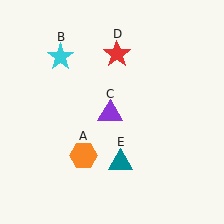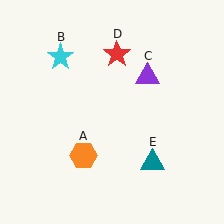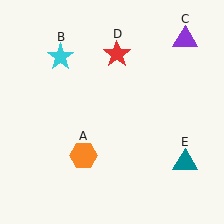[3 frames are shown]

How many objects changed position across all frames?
2 objects changed position: purple triangle (object C), teal triangle (object E).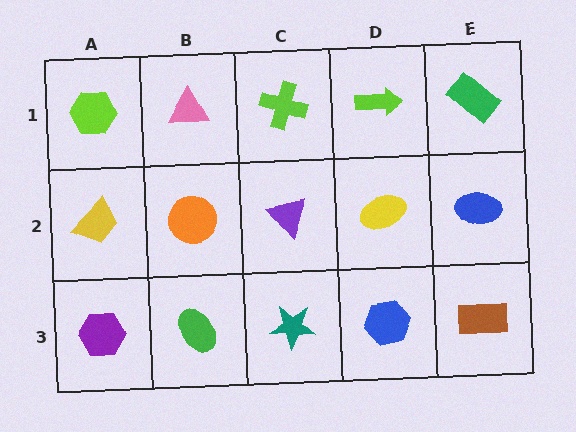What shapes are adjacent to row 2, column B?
A pink triangle (row 1, column B), a green ellipse (row 3, column B), a yellow trapezoid (row 2, column A), a purple triangle (row 2, column C).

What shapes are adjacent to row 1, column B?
An orange circle (row 2, column B), a lime hexagon (row 1, column A), a lime cross (row 1, column C).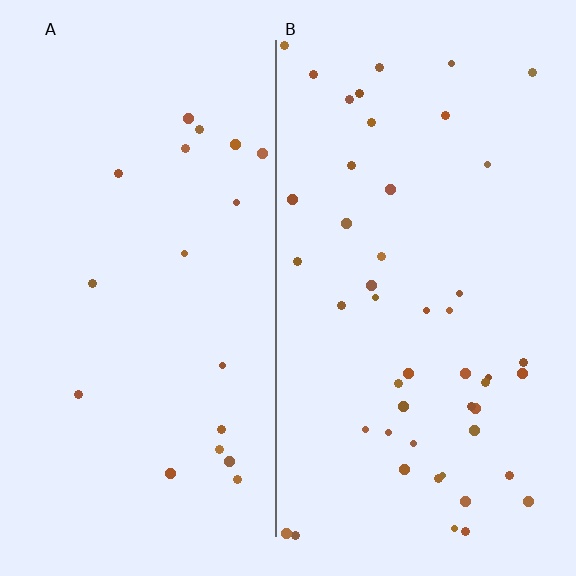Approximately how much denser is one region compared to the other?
Approximately 2.6× — region B over region A.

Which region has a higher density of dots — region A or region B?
B (the right).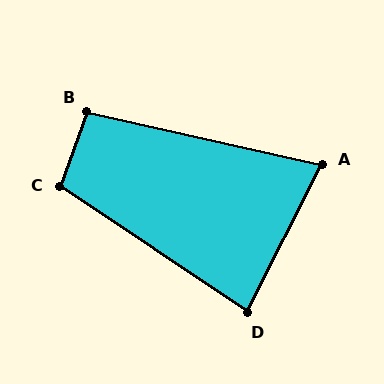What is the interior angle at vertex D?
Approximately 83 degrees (acute).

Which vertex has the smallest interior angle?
A, at approximately 76 degrees.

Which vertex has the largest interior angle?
C, at approximately 104 degrees.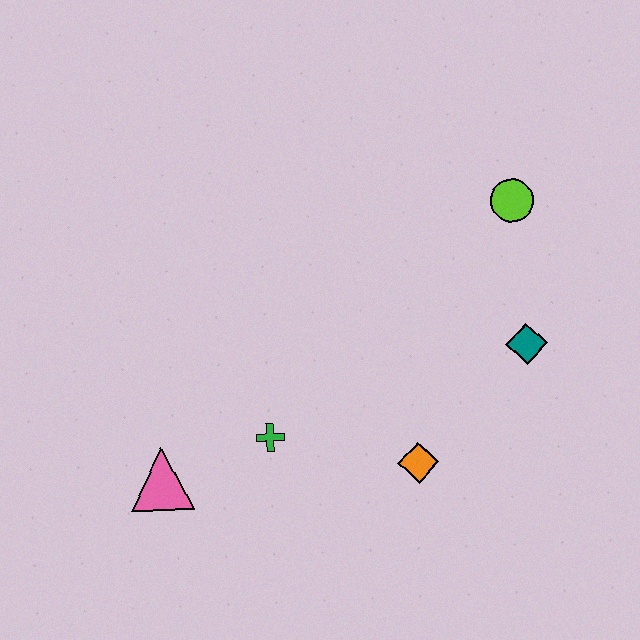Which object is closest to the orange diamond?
The green cross is closest to the orange diamond.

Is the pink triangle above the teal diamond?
No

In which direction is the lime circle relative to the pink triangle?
The lime circle is to the right of the pink triangle.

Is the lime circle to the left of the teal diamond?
Yes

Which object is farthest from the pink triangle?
The lime circle is farthest from the pink triangle.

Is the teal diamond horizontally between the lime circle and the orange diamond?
No